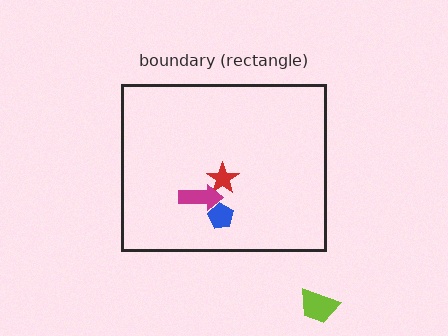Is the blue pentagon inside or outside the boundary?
Inside.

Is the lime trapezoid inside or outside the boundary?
Outside.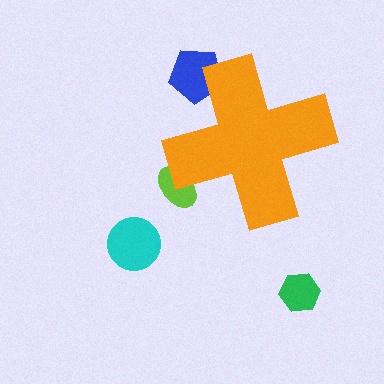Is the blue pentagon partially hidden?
Yes, the blue pentagon is partially hidden behind the orange cross.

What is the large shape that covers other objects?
An orange cross.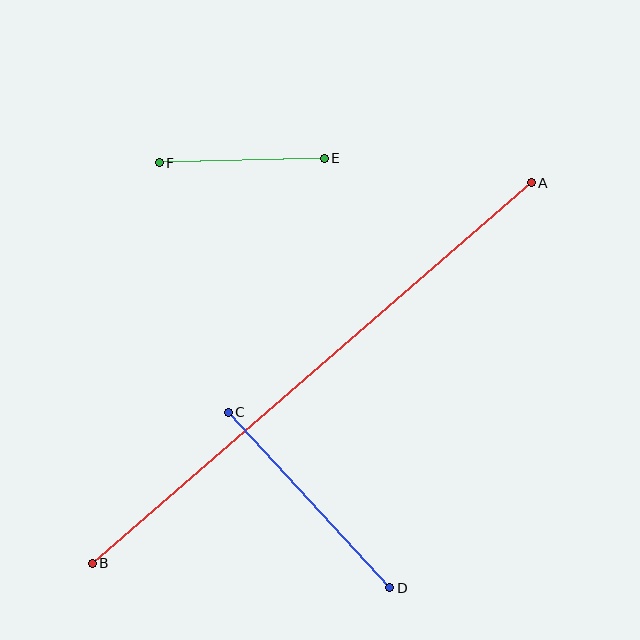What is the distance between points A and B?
The distance is approximately 581 pixels.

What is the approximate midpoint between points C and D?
The midpoint is at approximately (309, 500) pixels.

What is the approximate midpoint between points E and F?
The midpoint is at approximately (242, 160) pixels.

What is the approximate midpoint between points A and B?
The midpoint is at approximately (312, 373) pixels.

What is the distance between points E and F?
The distance is approximately 165 pixels.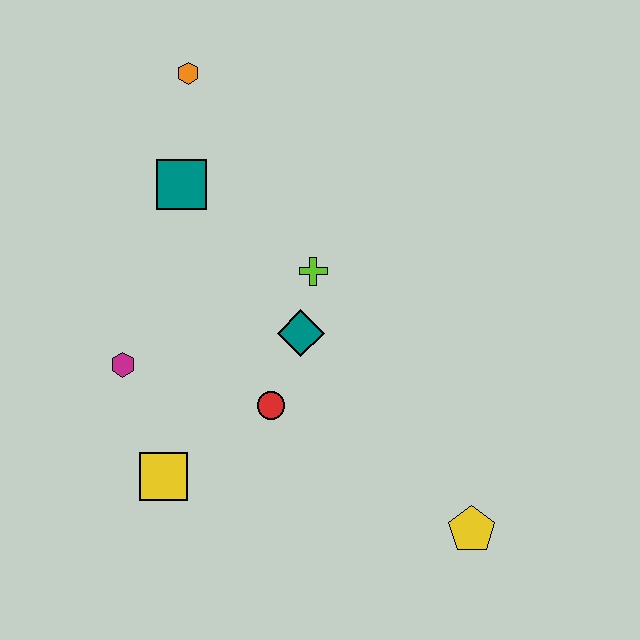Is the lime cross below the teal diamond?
No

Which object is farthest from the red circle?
The orange hexagon is farthest from the red circle.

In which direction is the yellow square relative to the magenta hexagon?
The yellow square is below the magenta hexagon.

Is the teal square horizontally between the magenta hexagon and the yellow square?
No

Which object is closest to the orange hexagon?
The teal square is closest to the orange hexagon.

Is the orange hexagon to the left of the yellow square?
No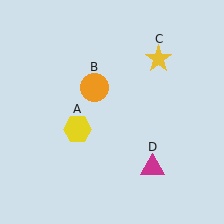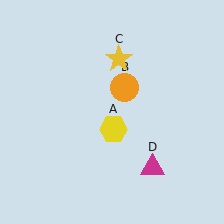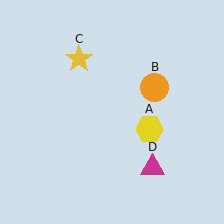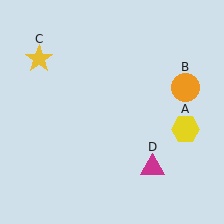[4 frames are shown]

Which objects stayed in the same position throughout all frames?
Magenta triangle (object D) remained stationary.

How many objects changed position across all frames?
3 objects changed position: yellow hexagon (object A), orange circle (object B), yellow star (object C).